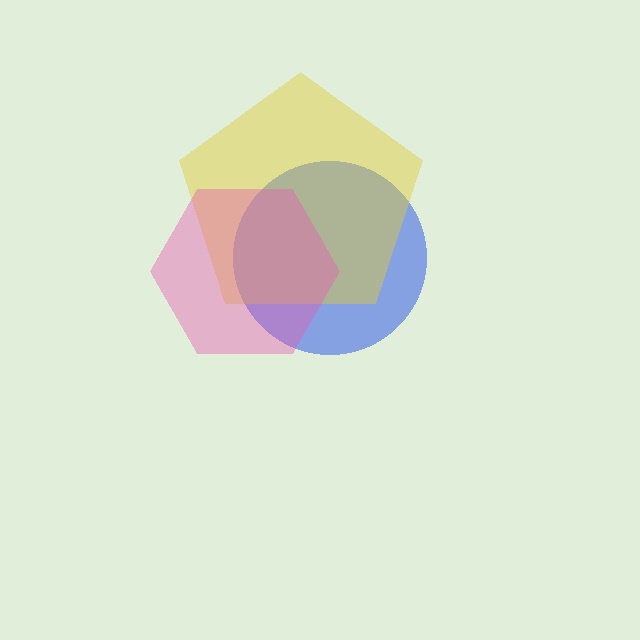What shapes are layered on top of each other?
The layered shapes are: a blue circle, a yellow pentagon, a pink hexagon.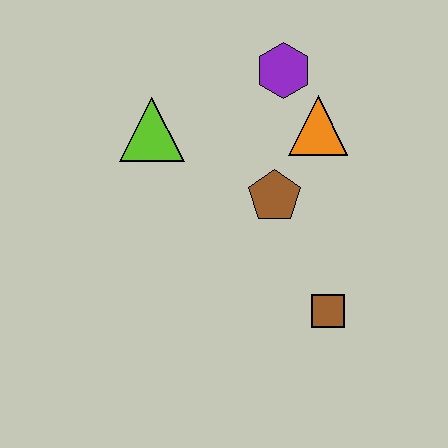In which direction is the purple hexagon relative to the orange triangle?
The purple hexagon is above the orange triangle.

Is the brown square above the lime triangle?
No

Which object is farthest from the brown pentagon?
The lime triangle is farthest from the brown pentagon.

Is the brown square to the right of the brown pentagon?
Yes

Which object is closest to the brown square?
The brown pentagon is closest to the brown square.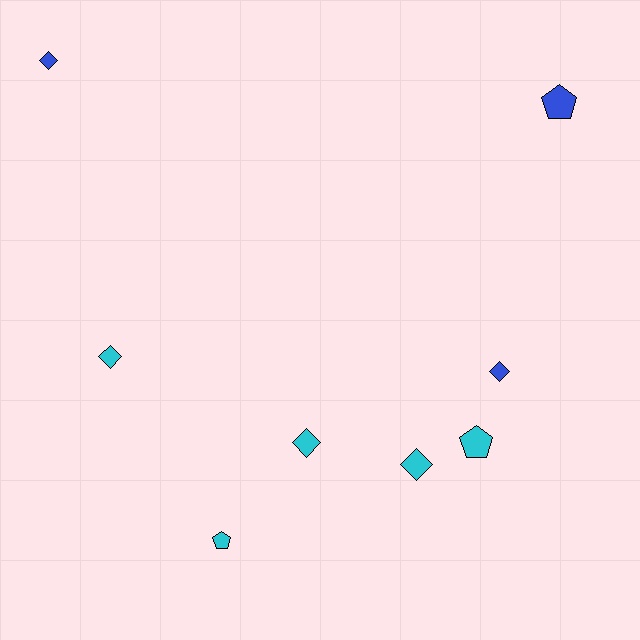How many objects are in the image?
There are 8 objects.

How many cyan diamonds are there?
There are 3 cyan diamonds.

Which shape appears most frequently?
Diamond, with 5 objects.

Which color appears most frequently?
Cyan, with 5 objects.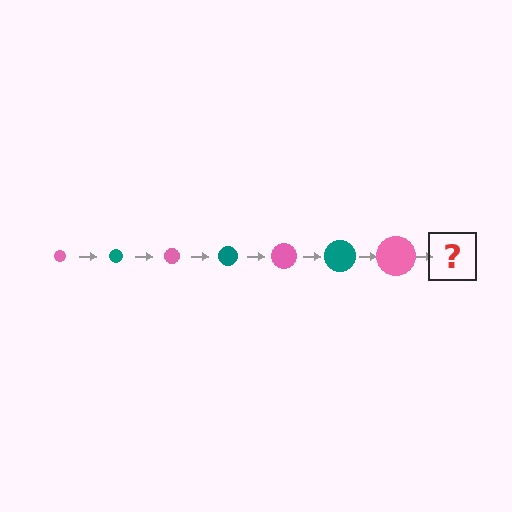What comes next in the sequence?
The next element should be a teal circle, larger than the previous one.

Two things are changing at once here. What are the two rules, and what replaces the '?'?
The two rules are that the circle grows larger each step and the color cycles through pink and teal. The '?' should be a teal circle, larger than the previous one.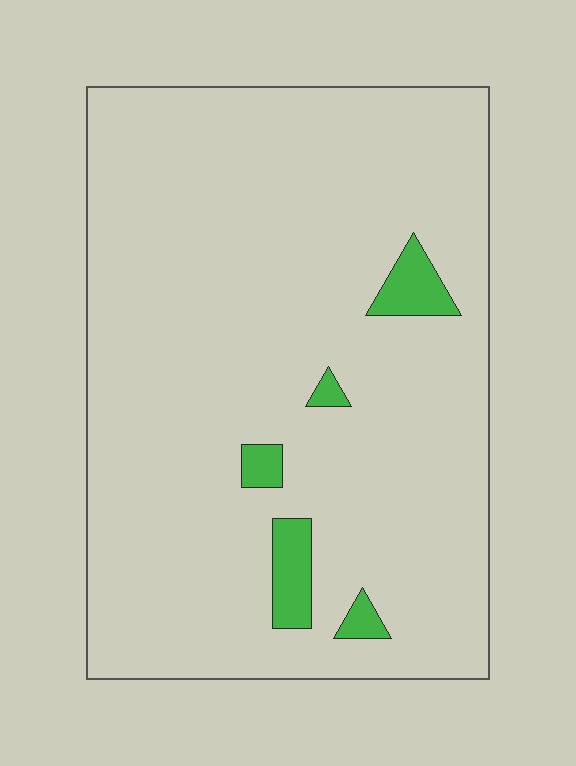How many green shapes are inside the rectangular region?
5.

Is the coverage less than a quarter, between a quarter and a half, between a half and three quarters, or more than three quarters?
Less than a quarter.